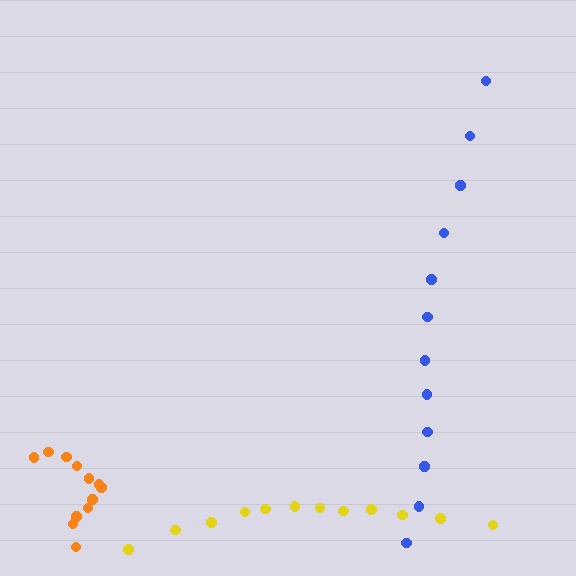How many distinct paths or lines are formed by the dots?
There are 3 distinct paths.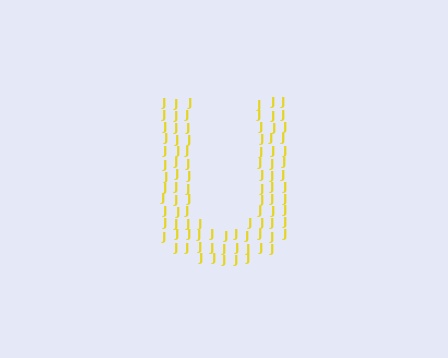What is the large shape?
The large shape is the letter U.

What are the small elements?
The small elements are letter J's.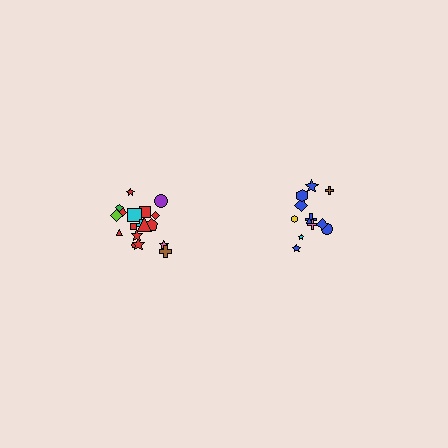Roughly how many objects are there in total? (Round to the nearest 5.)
Roughly 30 objects in total.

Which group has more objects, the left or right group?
The left group.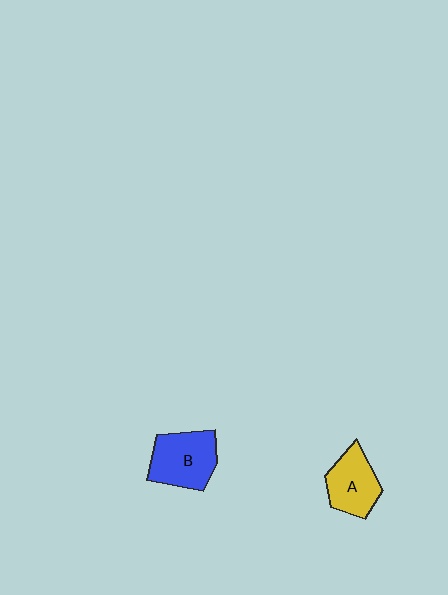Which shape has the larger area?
Shape B (blue).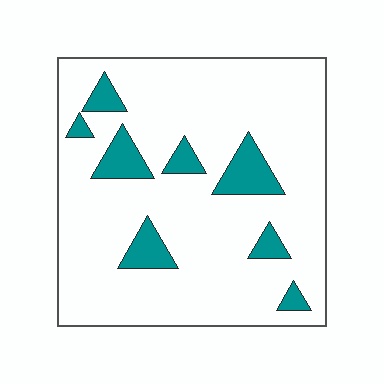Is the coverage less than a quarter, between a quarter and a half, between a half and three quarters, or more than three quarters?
Less than a quarter.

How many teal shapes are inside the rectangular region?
8.